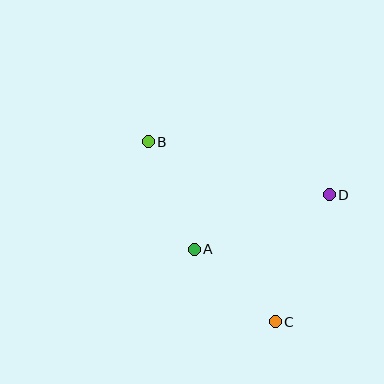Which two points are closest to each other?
Points A and C are closest to each other.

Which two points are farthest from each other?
Points B and C are farthest from each other.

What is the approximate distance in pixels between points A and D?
The distance between A and D is approximately 146 pixels.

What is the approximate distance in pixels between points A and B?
The distance between A and B is approximately 117 pixels.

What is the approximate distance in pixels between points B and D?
The distance between B and D is approximately 189 pixels.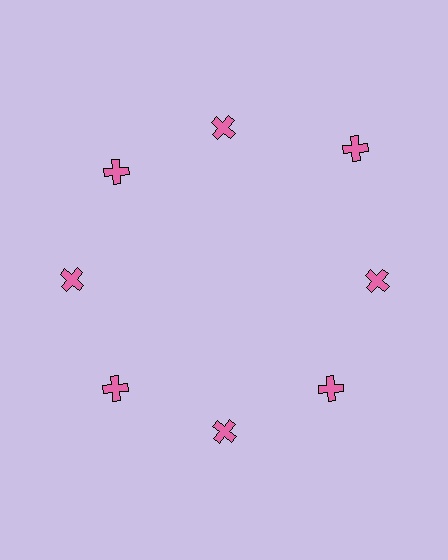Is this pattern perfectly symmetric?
No. The 8 pink crosses are arranged in a ring, but one element near the 2 o'clock position is pushed outward from the center, breaking the 8-fold rotational symmetry.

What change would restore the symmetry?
The symmetry would be restored by moving it inward, back onto the ring so that all 8 crosses sit at equal angles and equal distance from the center.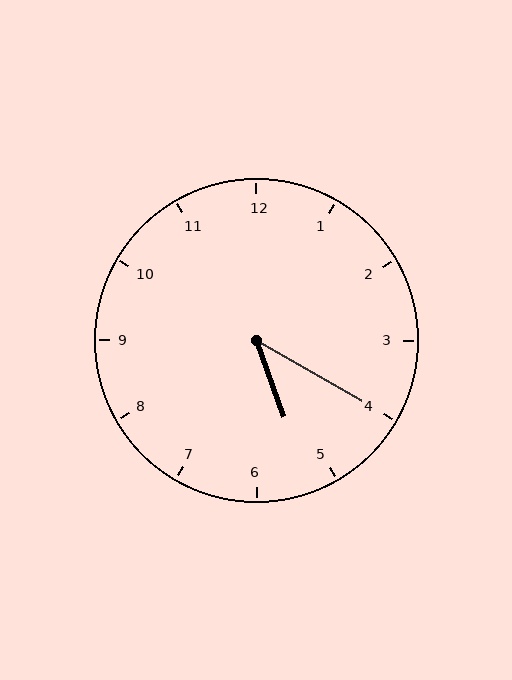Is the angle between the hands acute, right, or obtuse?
It is acute.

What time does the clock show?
5:20.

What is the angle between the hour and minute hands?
Approximately 40 degrees.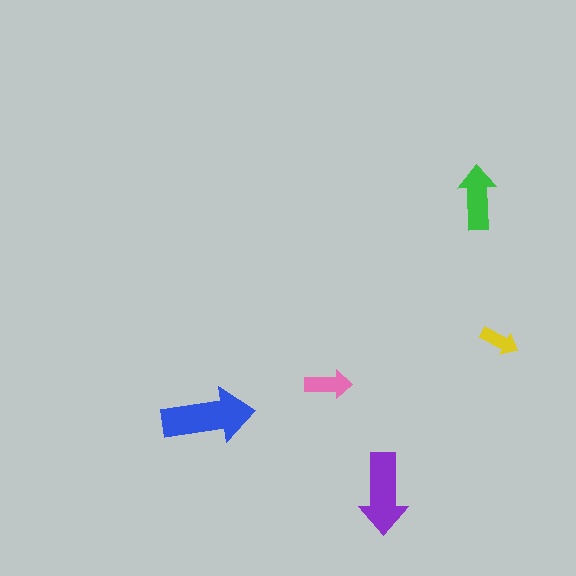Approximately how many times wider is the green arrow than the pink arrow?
About 1.5 times wider.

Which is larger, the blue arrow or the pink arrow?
The blue one.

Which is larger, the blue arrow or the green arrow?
The blue one.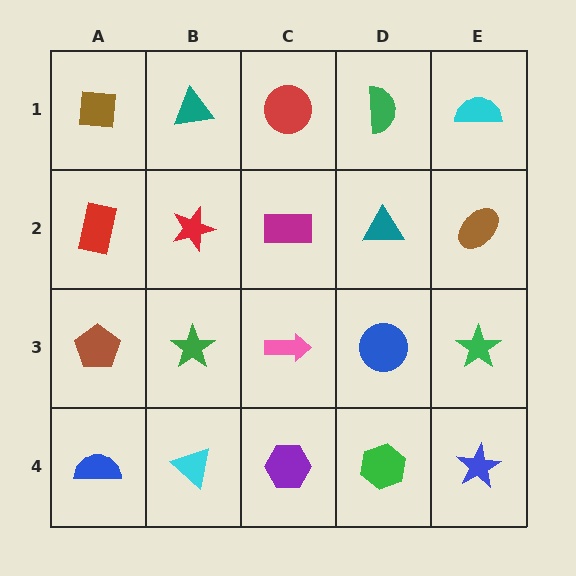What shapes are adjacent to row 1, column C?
A magenta rectangle (row 2, column C), a teal triangle (row 1, column B), a green semicircle (row 1, column D).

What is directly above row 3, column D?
A teal triangle.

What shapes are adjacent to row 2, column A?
A brown square (row 1, column A), a brown pentagon (row 3, column A), a red star (row 2, column B).